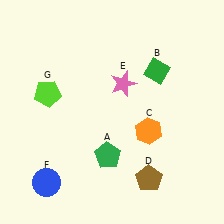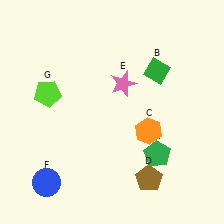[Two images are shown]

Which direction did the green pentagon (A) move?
The green pentagon (A) moved right.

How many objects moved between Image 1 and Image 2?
1 object moved between the two images.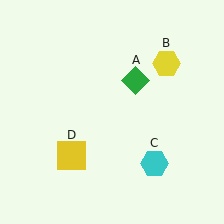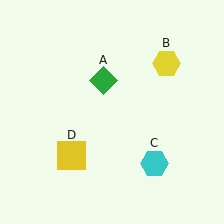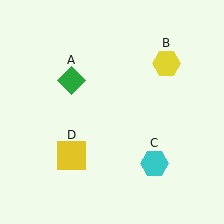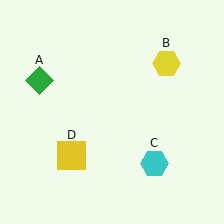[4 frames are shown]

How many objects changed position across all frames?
1 object changed position: green diamond (object A).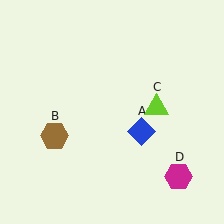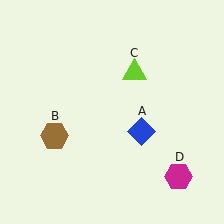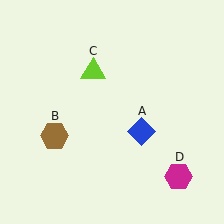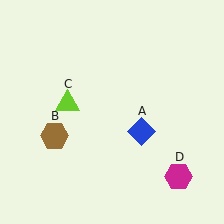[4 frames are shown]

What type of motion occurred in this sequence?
The lime triangle (object C) rotated counterclockwise around the center of the scene.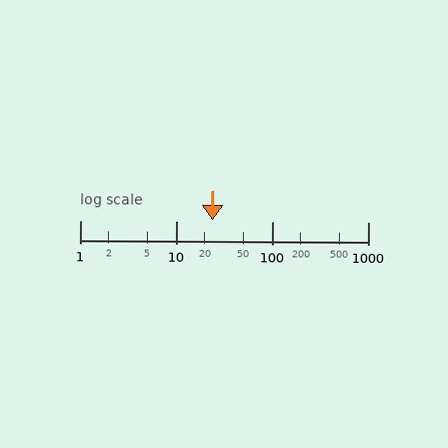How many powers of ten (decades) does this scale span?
The scale spans 3 decades, from 1 to 1000.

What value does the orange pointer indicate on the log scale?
The pointer indicates approximately 24.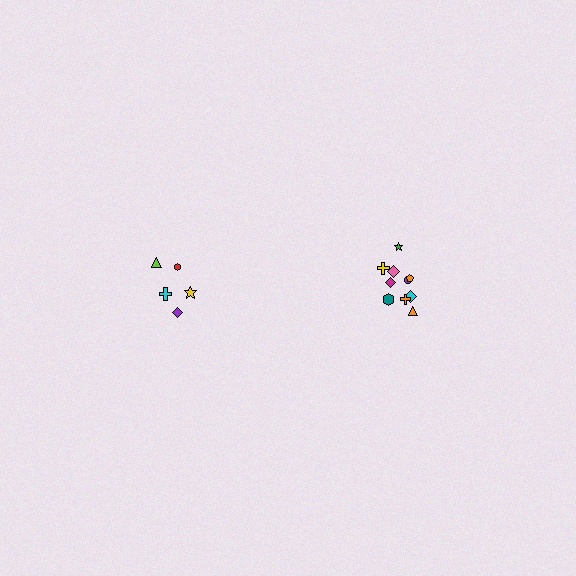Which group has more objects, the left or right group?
The right group.